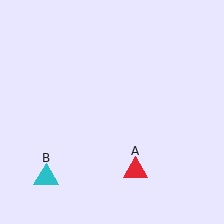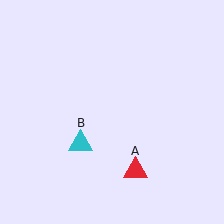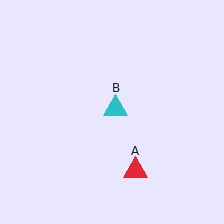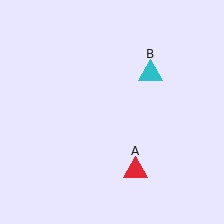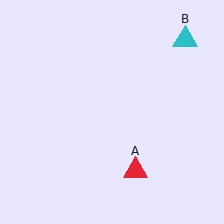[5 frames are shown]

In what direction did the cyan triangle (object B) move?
The cyan triangle (object B) moved up and to the right.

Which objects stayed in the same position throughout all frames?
Red triangle (object A) remained stationary.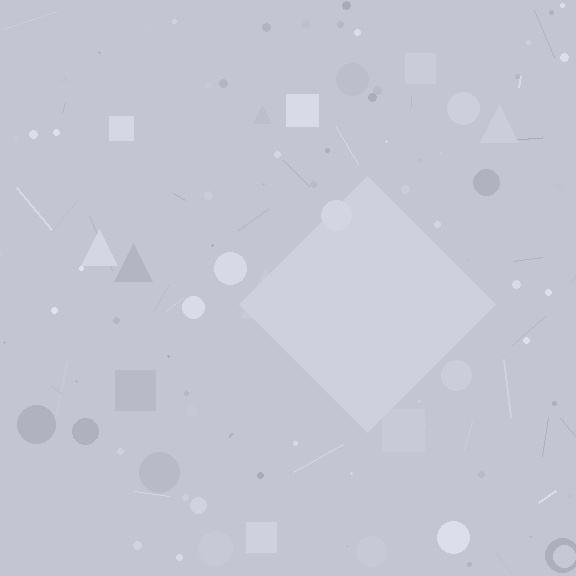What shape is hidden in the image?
A diamond is hidden in the image.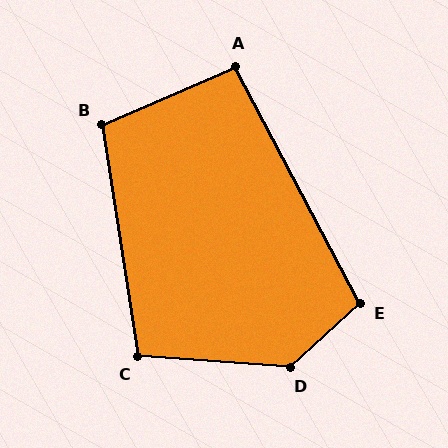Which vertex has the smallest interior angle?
A, at approximately 94 degrees.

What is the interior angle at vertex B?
Approximately 105 degrees (obtuse).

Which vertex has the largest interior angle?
D, at approximately 133 degrees.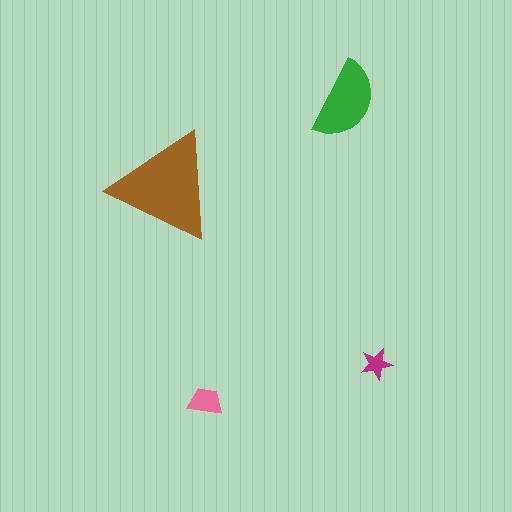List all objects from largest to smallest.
The brown triangle, the green semicircle, the pink trapezoid, the magenta star.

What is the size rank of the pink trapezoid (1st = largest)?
3rd.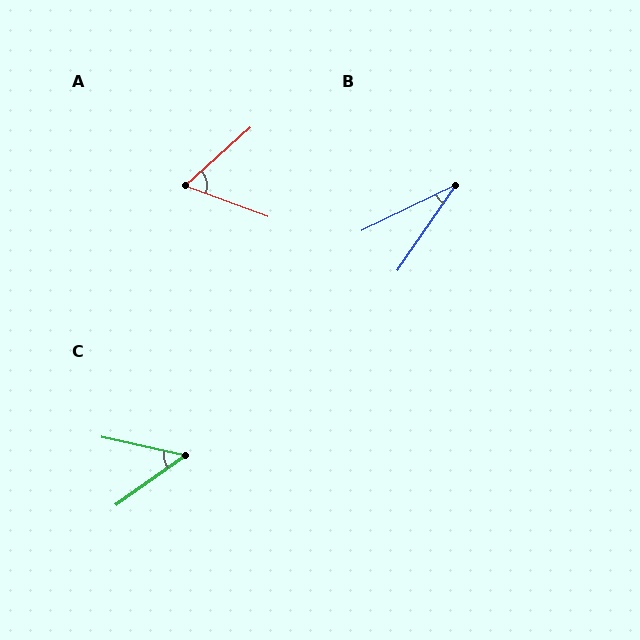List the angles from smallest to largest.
B (30°), C (48°), A (62°).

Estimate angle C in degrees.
Approximately 48 degrees.